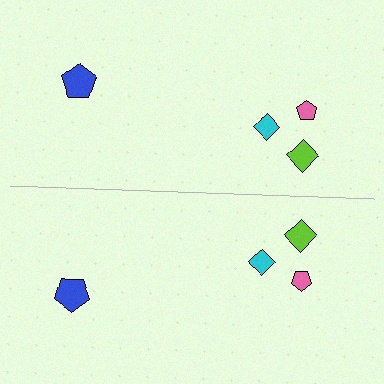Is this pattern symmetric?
Yes, this pattern has bilateral (reflection) symmetry.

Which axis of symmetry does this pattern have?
The pattern has a horizontal axis of symmetry running through the center of the image.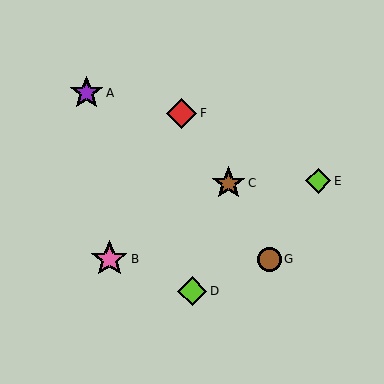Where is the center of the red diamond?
The center of the red diamond is at (182, 113).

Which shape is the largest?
The pink star (labeled B) is the largest.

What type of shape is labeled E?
Shape E is a lime diamond.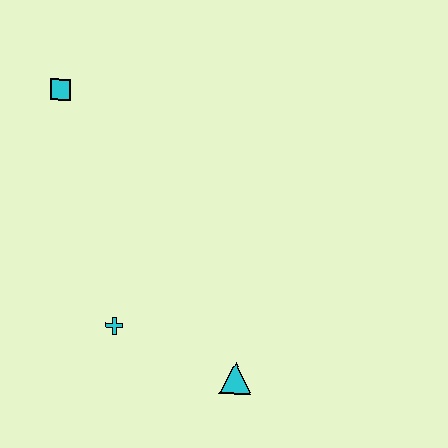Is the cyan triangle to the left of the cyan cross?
No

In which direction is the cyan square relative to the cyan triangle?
The cyan square is above the cyan triangle.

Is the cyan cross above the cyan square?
No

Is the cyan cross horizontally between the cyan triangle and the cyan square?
Yes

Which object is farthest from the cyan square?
The cyan triangle is farthest from the cyan square.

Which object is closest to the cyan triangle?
The cyan cross is closest to the cyan triangle.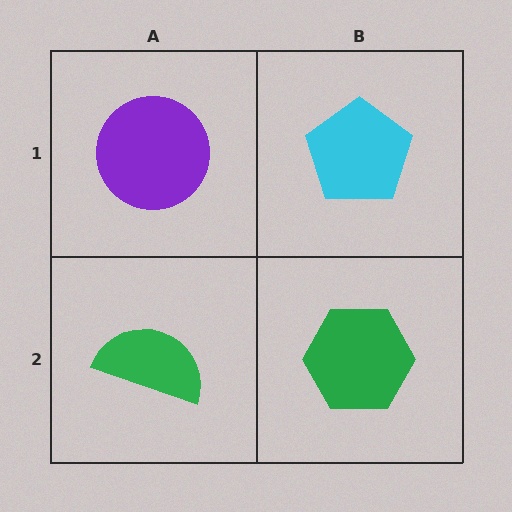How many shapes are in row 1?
2 shapes.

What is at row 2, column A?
A green semicircle.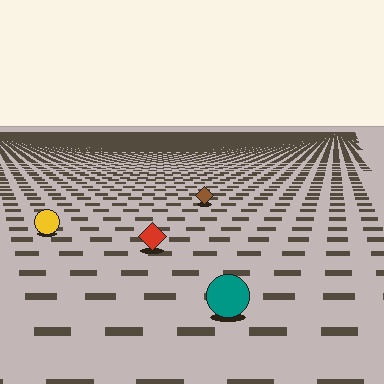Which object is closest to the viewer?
The teal circle is closest. The texture marks near it are larger and more spread out.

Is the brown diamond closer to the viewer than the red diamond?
No. The red diamond is closer — you can tell from the texture gradient: the ground texture is coarser near it.